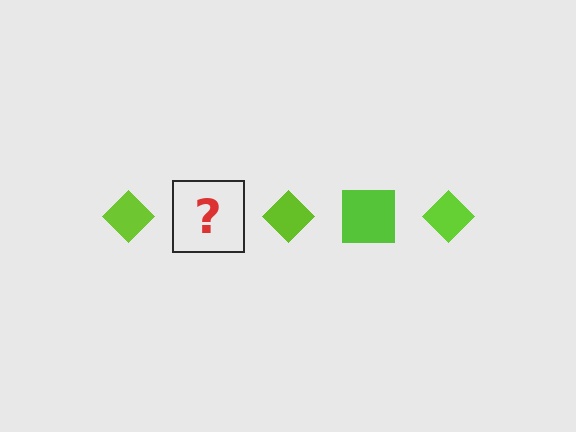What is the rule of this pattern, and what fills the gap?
The rule is that the pattern cycles through diamond, square shapes in lime. The gap should be filled with a lime square.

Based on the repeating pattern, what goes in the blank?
The blank should be a lime square.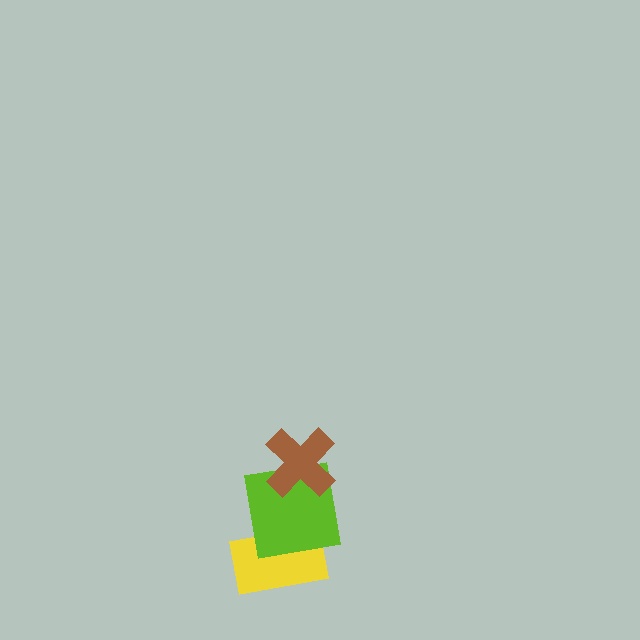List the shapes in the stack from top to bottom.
From top to bottom: the brown cross, the lime square, the yellow rectangle.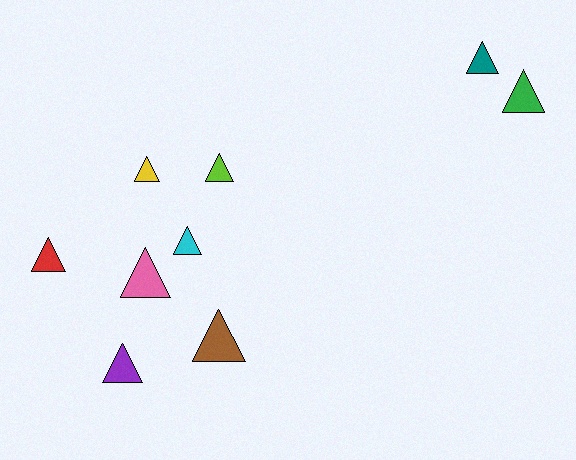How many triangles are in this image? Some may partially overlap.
There are 9 triangles.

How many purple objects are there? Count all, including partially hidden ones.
There is 1 purple object.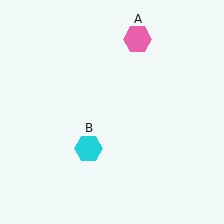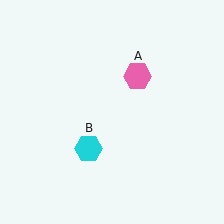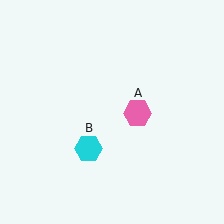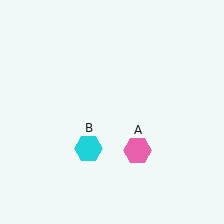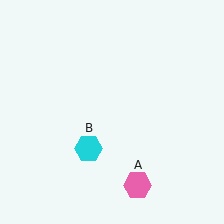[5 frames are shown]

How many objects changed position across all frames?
1 object changed position: pink hexagon (object A).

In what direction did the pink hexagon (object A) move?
The pink hexagon (object A) moved down.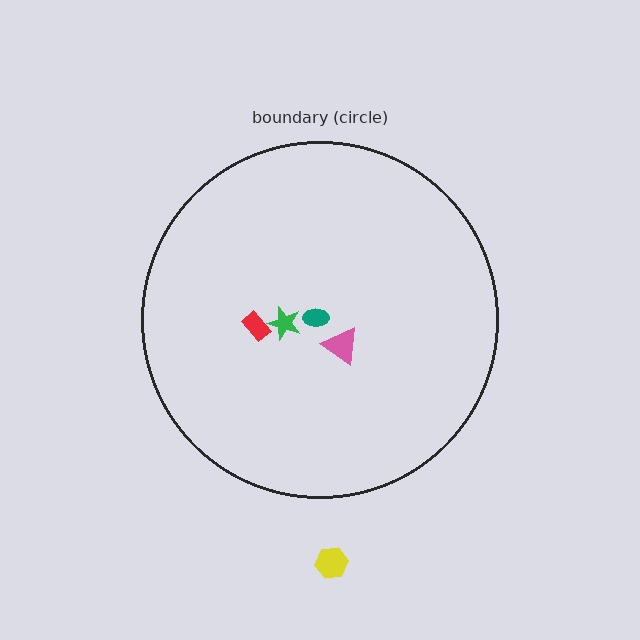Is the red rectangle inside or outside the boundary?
Inside.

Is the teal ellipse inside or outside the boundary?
Inside.